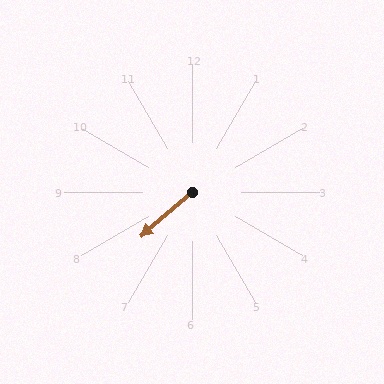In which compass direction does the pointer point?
Southwest.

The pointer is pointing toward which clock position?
Roughly 8 o'clock.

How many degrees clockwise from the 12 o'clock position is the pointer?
Approximately 229 degrees.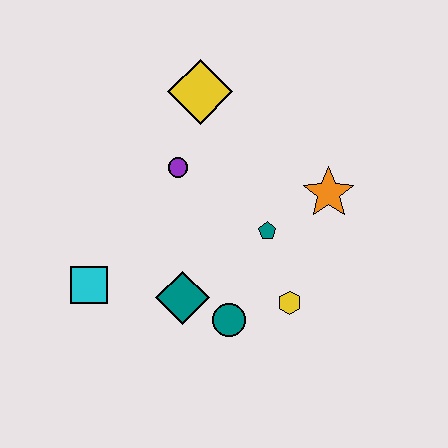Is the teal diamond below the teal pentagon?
Yes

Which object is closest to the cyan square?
The teal diamond is closest to the cyan square.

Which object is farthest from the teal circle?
The yellow diamond is farthest from the teal circle.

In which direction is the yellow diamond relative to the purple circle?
The yellow diamond is above the purple circle.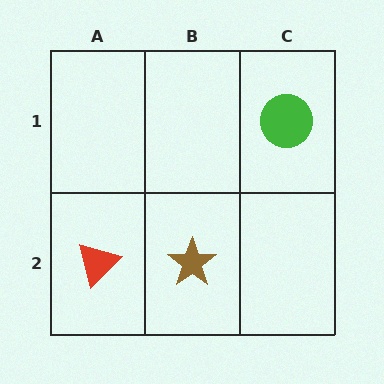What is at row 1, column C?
A green circle.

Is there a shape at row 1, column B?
No, that cell is empty.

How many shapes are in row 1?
1 shape.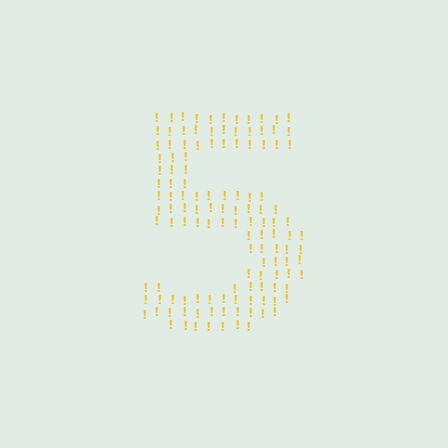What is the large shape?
The large shape is the digit 5.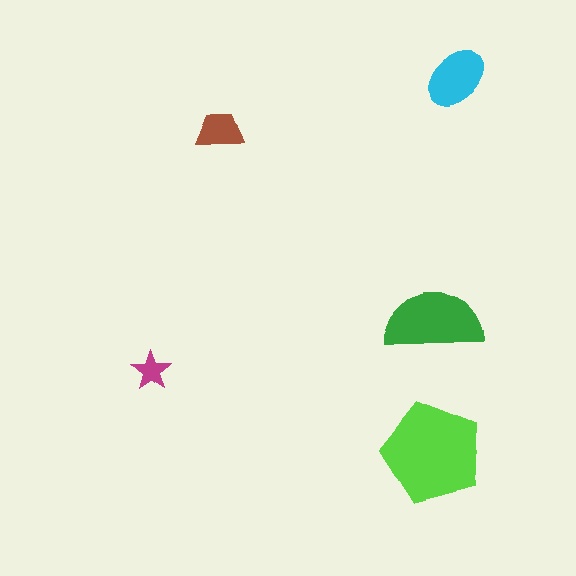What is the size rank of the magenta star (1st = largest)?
5th.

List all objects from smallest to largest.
The magenta star, the brown trapezoid, the cyan ellipse, the green semicircle, the lime pentagon.